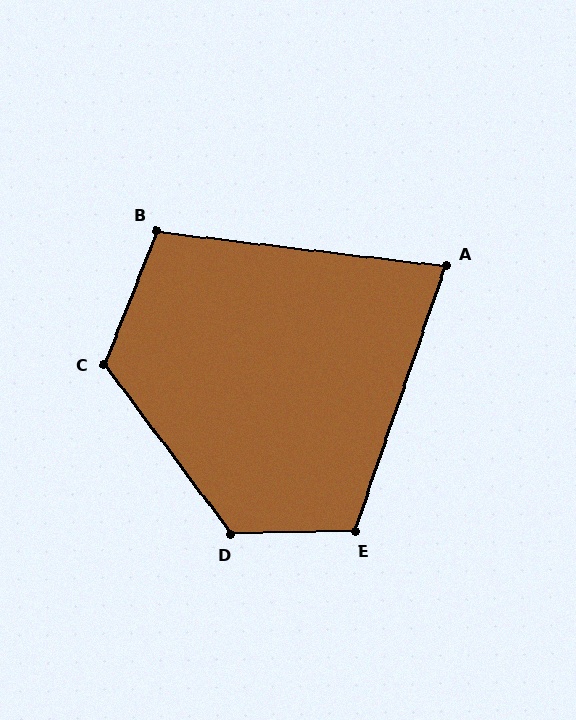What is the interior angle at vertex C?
Approximately 122 degrees (obtuse).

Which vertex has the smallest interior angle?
A, at approximately 78 degrees.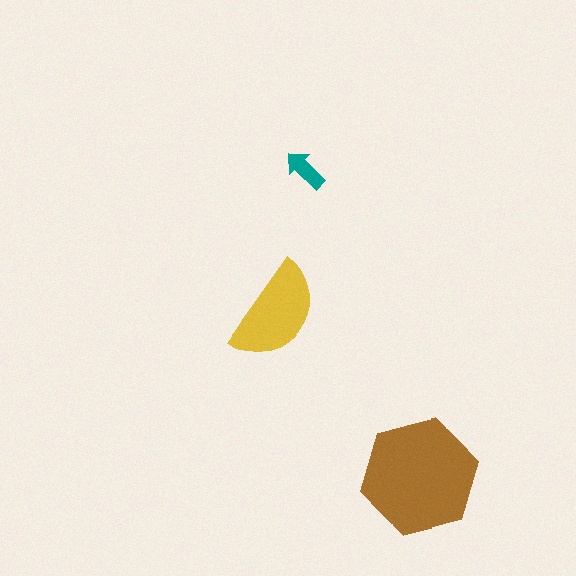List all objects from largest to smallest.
The brown hexagon, the yellow semicircle, the teal arrow.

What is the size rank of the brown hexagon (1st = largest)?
1st.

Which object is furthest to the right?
The brown hexagon is rightmost.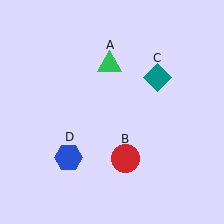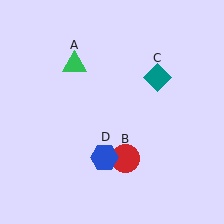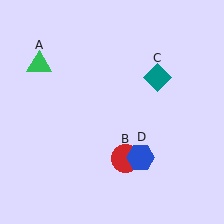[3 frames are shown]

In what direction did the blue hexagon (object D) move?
The blue hexagon (object D) moved right.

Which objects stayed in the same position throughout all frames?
Red circle (object B) and teal diamond (object C) remained stationary.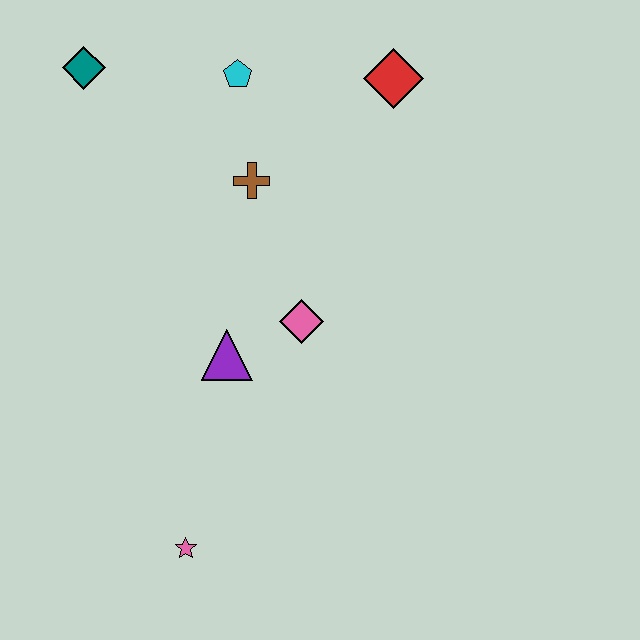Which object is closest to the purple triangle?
The pink diamond is closest to the purple triangle.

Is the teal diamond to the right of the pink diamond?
No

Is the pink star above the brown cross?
No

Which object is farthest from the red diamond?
The pink star is farthest from the red diamond.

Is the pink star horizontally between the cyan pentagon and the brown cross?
No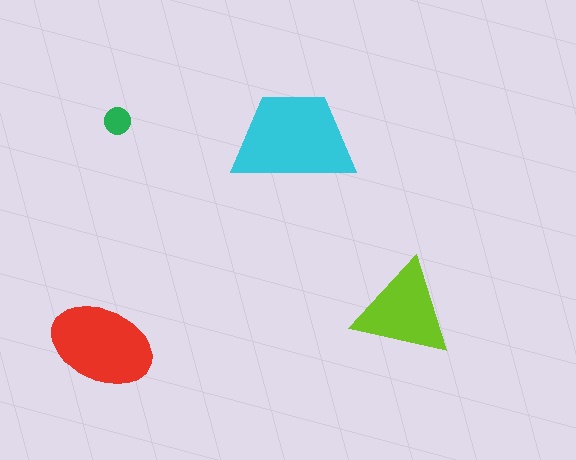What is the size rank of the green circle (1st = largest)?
4th.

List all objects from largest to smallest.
The cyan trapezoid, the red ellipse, the lime triangle, the green circle.